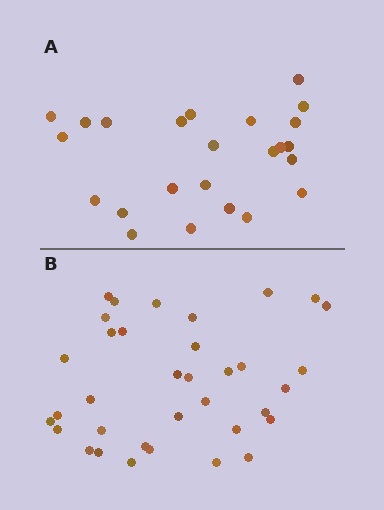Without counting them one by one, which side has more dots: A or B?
Region B (the bottom region) has more dots.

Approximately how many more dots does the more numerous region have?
Region B has roughly 12 or so more dots than region A.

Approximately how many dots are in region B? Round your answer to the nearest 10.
About 40 dots. (The exact count is 35, which rounds to 40.)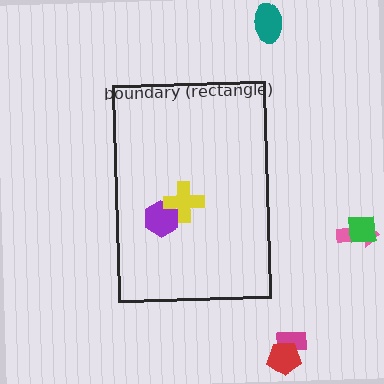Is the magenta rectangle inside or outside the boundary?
Outside.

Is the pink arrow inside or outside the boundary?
Outside.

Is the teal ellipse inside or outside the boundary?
Outside.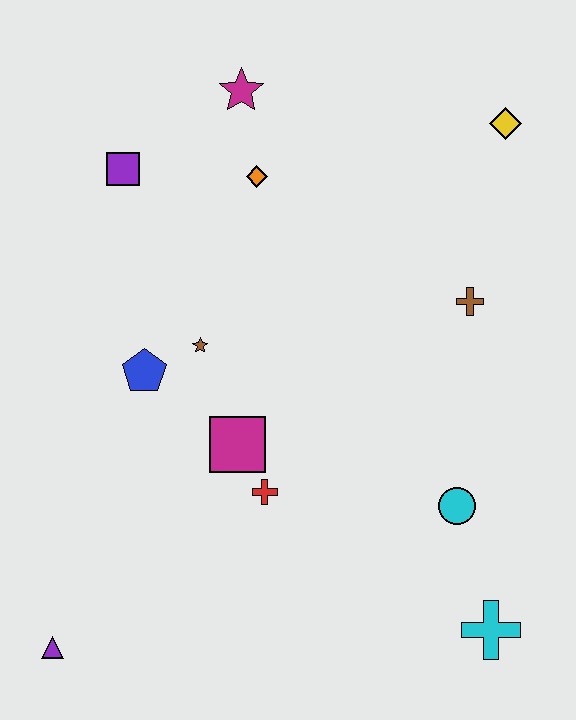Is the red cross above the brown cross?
No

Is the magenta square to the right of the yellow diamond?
No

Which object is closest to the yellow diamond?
The brown cross is closest to the yellow diamond.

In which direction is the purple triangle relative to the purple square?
The purple triangle is below the purple square.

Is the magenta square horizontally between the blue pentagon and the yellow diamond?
Yes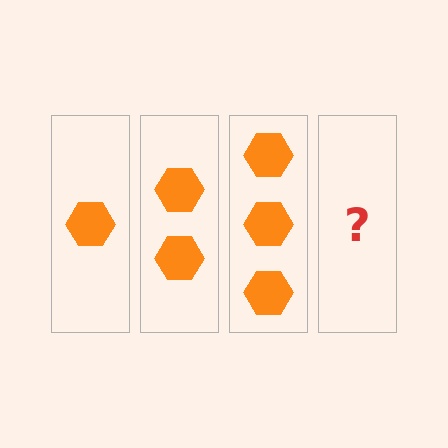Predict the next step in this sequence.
The next step is 4 hexagons.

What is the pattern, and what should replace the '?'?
The pattern is that each step adds one more hexagon. The '?' should be 4 hexagons.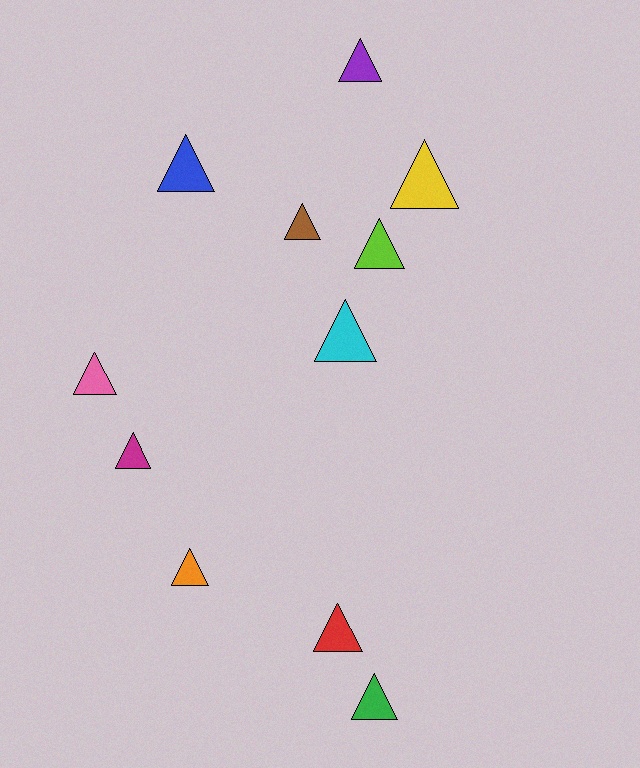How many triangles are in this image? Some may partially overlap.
There are 11 triangles.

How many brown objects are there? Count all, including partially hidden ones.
There is 1 brown object.